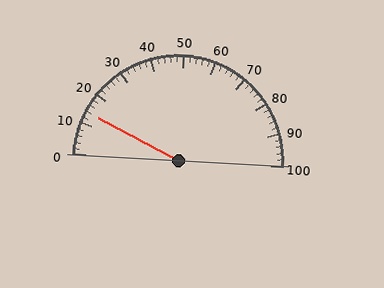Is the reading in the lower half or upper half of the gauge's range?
The reading is in the lower half of the range (0 to 100).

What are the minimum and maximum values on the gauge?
The gauge ranges from 0 to 100.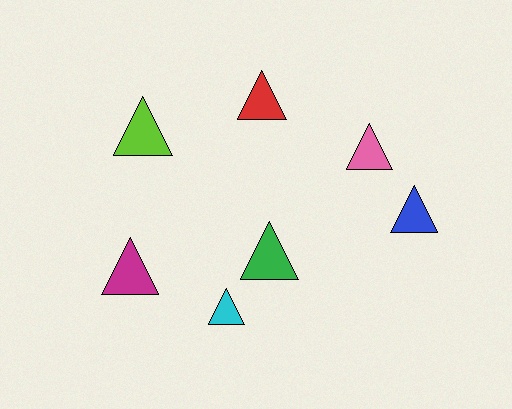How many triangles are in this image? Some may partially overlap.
There are 7 triangles.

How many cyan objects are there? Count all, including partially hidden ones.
There is 1 cyan object.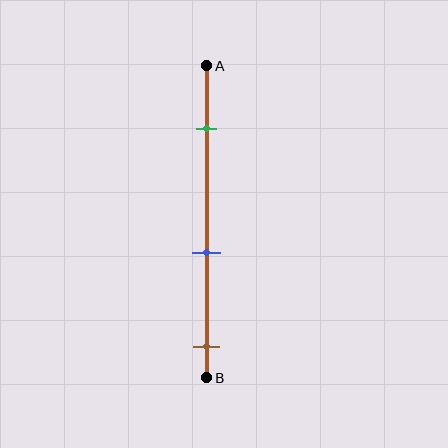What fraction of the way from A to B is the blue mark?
The blue mark is approximately 60% (0.6) of the way from A to B.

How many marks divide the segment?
There are 3 marks dividing the segment.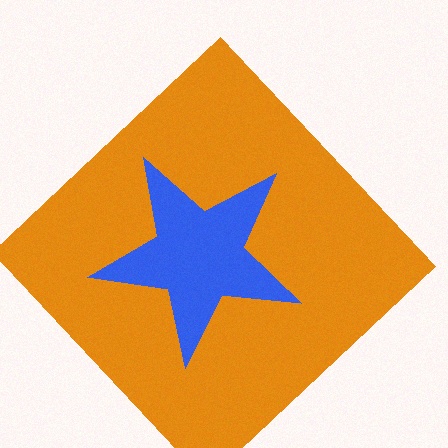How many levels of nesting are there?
2.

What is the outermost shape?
The orange diamond.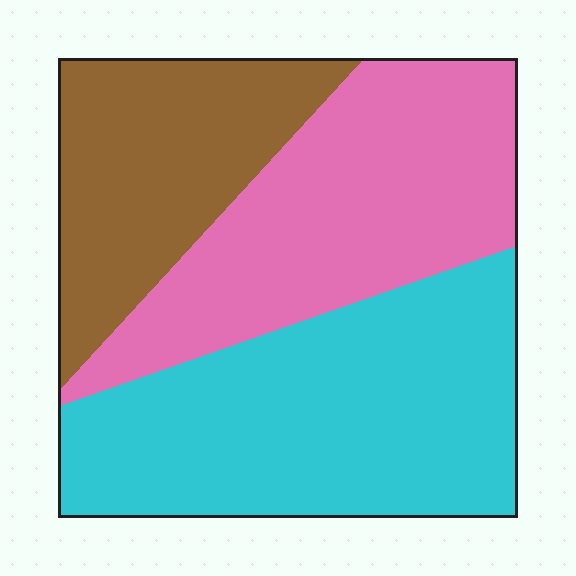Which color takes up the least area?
Brown, at roughly 25%.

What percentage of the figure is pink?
Pink covers about 35% of the figure.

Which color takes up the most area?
Cyan, at roughly 40%.